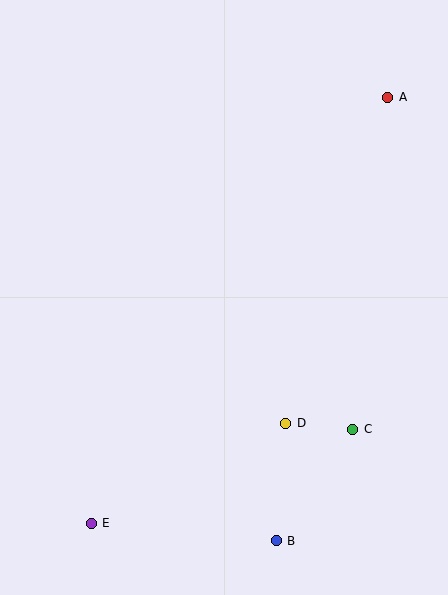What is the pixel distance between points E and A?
The distance between E and A is 519 pixels.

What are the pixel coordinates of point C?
Point C is at (353, 429).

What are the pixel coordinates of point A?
Point A is at (388, 97).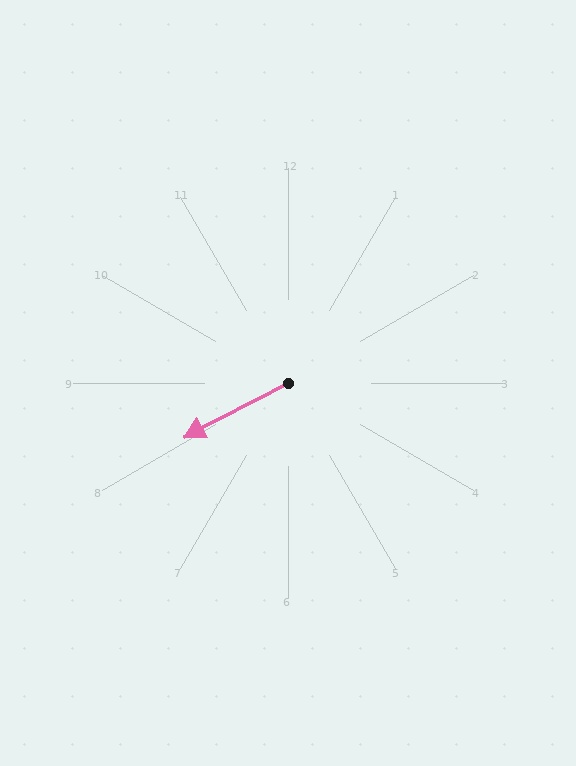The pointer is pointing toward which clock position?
Roughly 8 o'clock.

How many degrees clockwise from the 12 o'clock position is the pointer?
Approximately 243 degrees.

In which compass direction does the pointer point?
Southwest.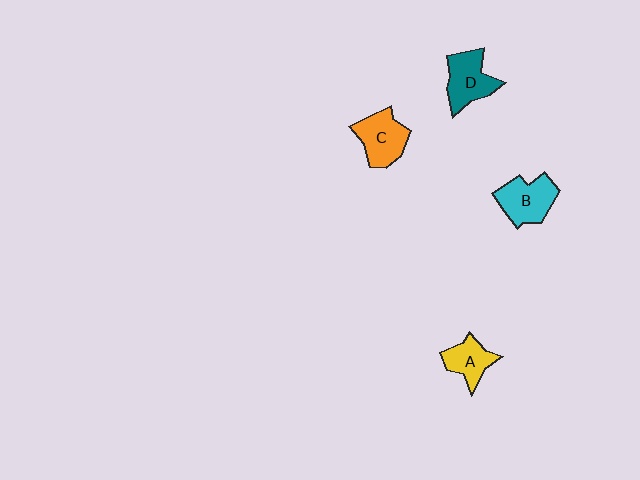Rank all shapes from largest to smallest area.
From largest to smallest: B (cyan), C (orange), D (teal), A (yellow).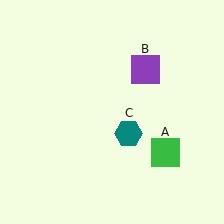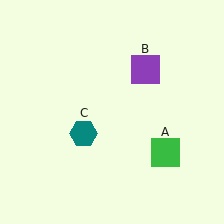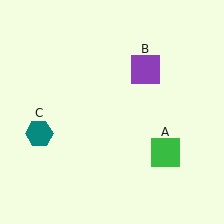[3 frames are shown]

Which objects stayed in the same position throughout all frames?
Green square (object A) and purple square (object B) remained stationary.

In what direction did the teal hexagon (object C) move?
The teal hexagon (object C) moved left.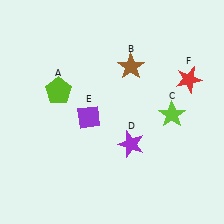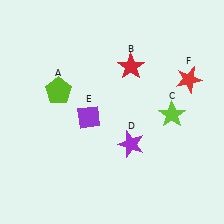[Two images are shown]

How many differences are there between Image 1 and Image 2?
There is 1 difference between the two images.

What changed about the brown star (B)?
In Image 1, B is brown. In Image 2, it changed to red.